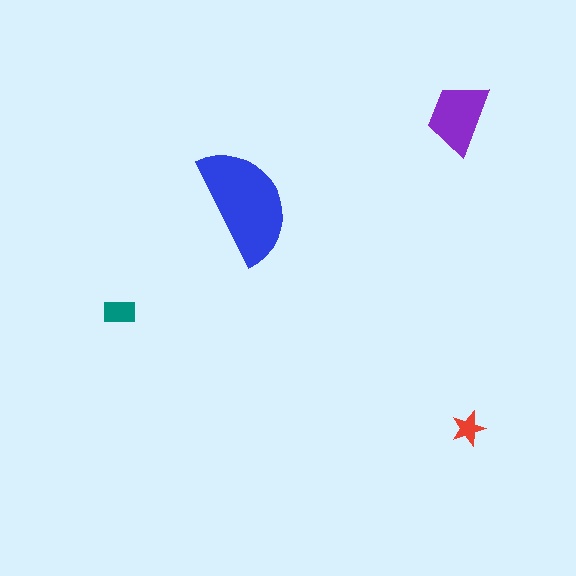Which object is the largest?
The blue semicircle.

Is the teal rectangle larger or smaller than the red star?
Larger.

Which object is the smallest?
The red star.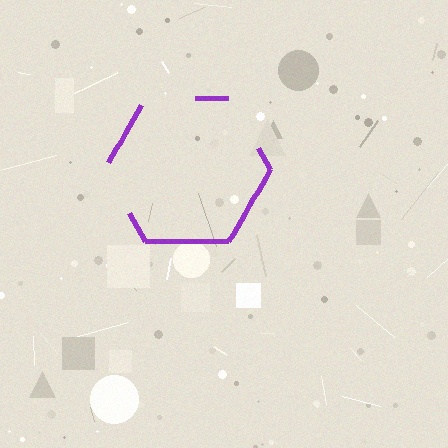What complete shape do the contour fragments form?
The contour fragments form a hexagon.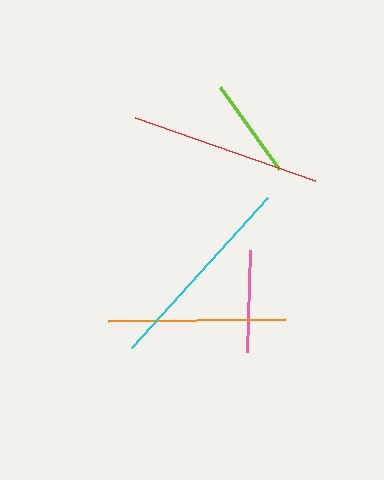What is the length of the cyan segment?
The cyan segment is approximately 203 pixels long.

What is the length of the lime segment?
The lime segment is approximately 101 pixels long.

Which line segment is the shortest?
The lime line is the shortest at approximately 101 pixels.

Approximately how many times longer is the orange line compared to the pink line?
The orange line is approximately 1.7 times the length of the pink line.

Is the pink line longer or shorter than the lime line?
The pink line is longer than the lime line.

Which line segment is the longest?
The cyan line is the longest at approximately 203 pixels.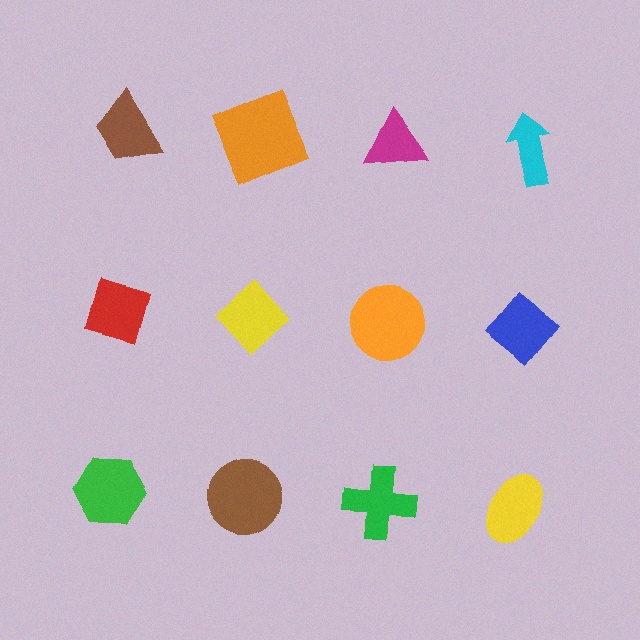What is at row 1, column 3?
A magenta triangle.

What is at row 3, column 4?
A yellow ellipse.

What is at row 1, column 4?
A cyan arrow.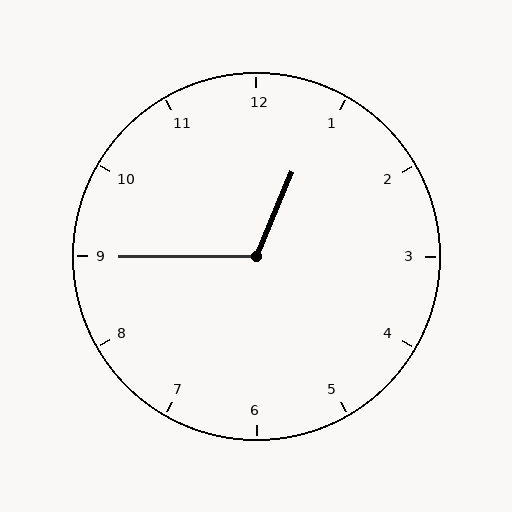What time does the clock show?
12:45.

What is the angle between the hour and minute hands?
Approximately 112 degrees.